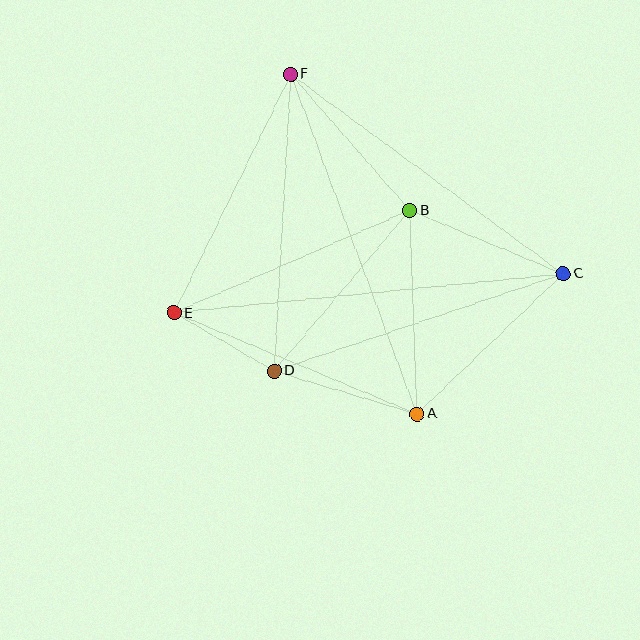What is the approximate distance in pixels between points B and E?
The distance between B and E is approximately 257 pixels.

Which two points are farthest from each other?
Points C and E are farthest from each other.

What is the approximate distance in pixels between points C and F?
The distance between C and F is approximately 338 pixels.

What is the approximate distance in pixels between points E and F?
The distance between E and F is approximately 266 pixels.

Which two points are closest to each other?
Points D and E are closest to each other.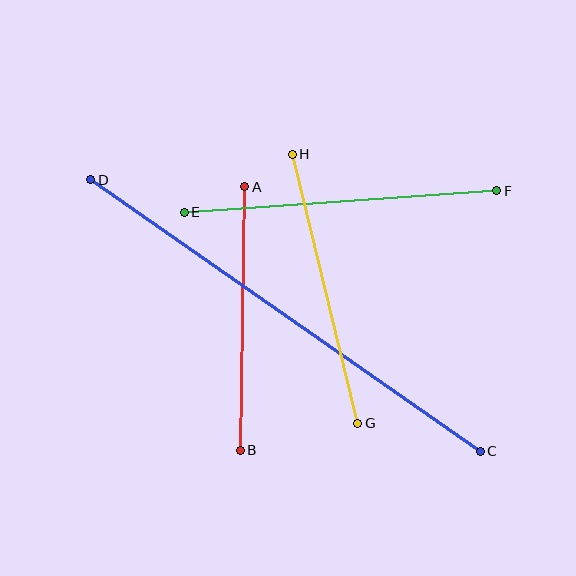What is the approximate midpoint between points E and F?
The midpoint is at approximately (340, 201) pixels.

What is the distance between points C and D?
The distance is approximately 475 pixels.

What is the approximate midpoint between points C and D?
The midpoint is at approximately (285, 316) pixels.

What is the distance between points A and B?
The distance is approximately 264 pixels.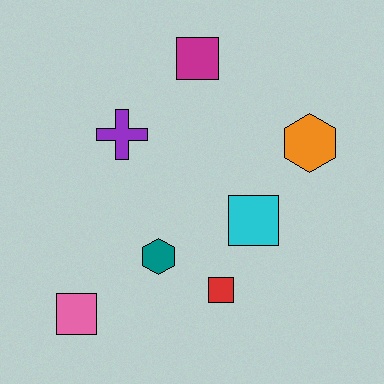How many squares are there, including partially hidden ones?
There are 4 squares.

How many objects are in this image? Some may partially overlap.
There are 7 objects.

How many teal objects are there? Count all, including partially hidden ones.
There is 1 teal object.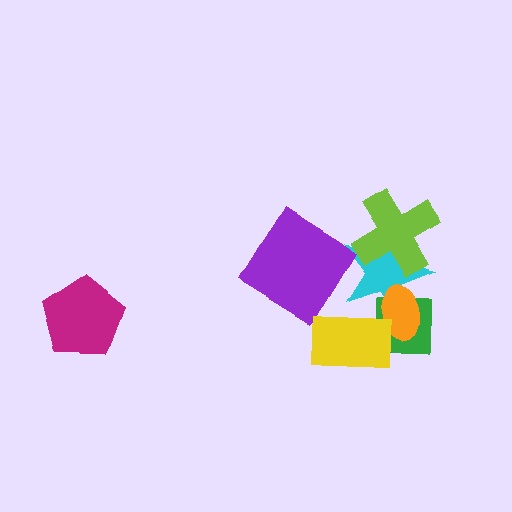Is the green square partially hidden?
Yes, it is partially covered by another shape.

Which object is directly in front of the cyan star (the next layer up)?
The orange ellipse is directly in front of the cyan star.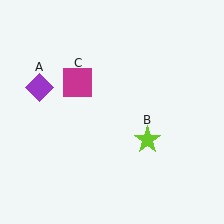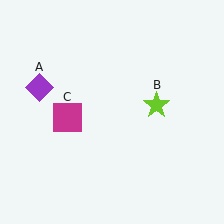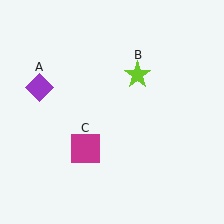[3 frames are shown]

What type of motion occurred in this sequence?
The lime star (object B), magenta square (object C) rotated counterclockwise around the center of the scene.